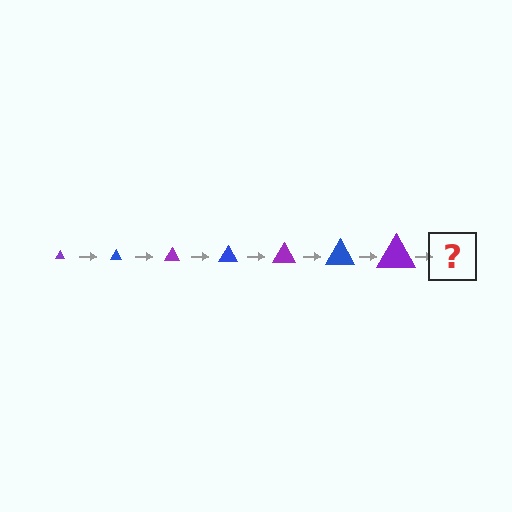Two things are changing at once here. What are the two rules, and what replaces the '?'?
The two rules are that the triangle grows larger each step and the color cycles through purple and blue. The '?' should be a blue triangle, larger than the previous one.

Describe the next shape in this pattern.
It should be a blue triangle, larger than the previous one.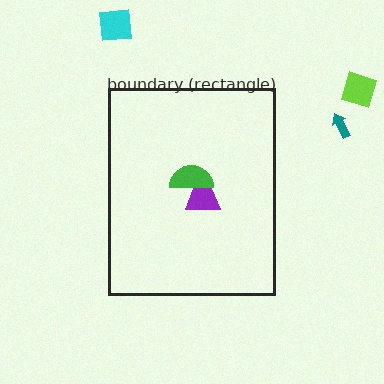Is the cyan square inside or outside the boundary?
Outside.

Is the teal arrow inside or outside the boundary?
Outside.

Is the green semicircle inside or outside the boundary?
Inside.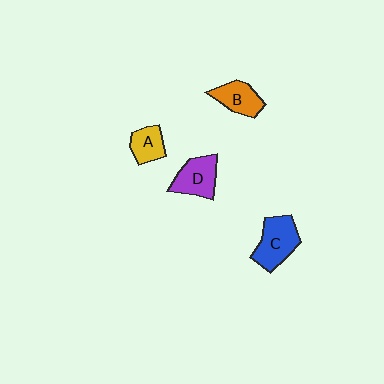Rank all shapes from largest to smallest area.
From largest to smallest: C (blue), D (purple), B (orange), A (yellow).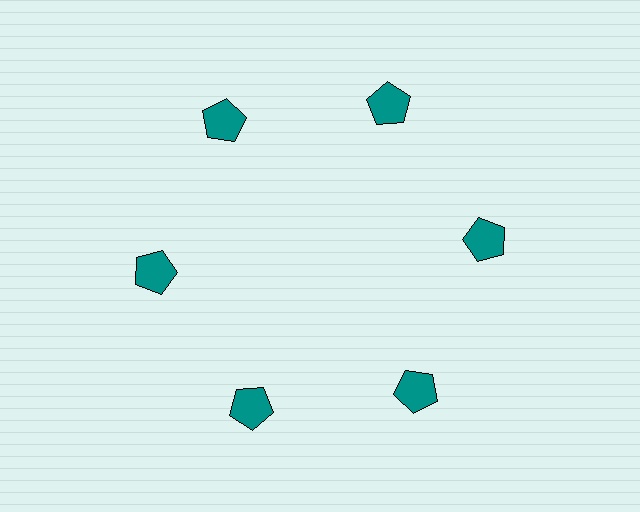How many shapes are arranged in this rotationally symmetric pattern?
There are 6 shapes, arranged in 6 groups of 1.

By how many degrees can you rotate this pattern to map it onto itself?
The pattern maps onto itself every 60 degrees of rotation.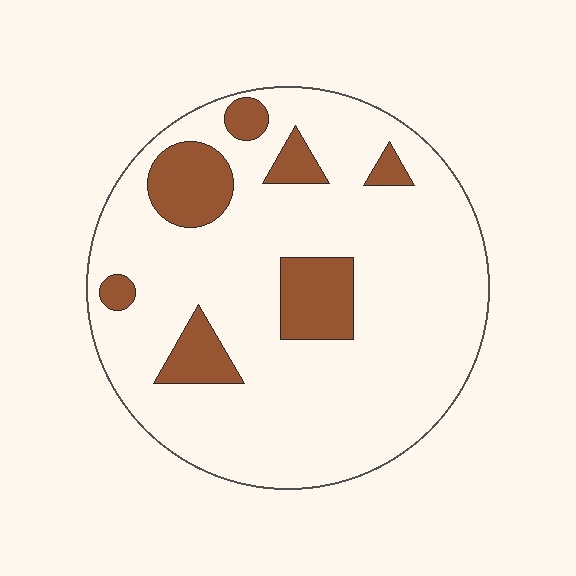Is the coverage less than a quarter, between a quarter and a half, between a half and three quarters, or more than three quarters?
Less than a quarter.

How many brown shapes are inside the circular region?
7.